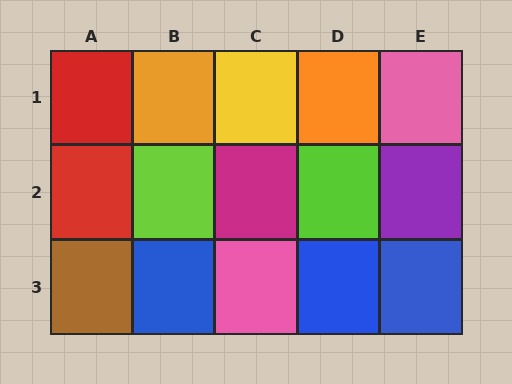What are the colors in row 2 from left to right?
Red, lime, magenta, lime, purple.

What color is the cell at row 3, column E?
Blue.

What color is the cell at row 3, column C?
Pink.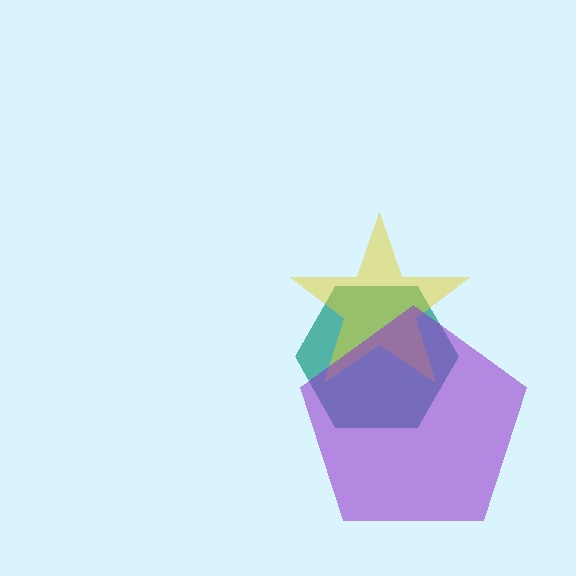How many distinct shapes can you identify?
There are 3 distinct shapes: a teal hexagon, a yellow star, a purple pentagon.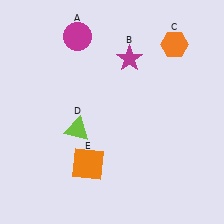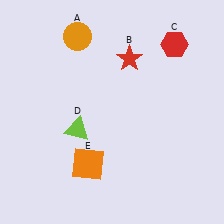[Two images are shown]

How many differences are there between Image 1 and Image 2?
There are 3 differences between the two images.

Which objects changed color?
A changed from magenta to orange. B changed from magenta to red. C changed from orange to red.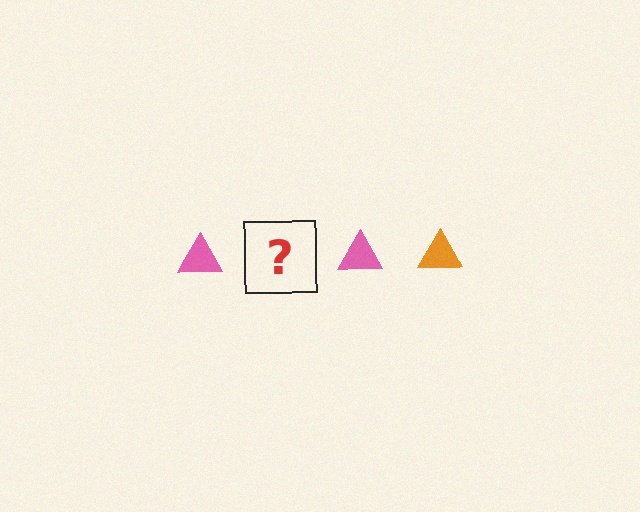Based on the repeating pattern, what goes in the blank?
The blank should be an orange triangle.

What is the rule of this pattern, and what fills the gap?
The rule is that the pattern cycles through pink, orange triangles. The gap should be filled with an orange triangle.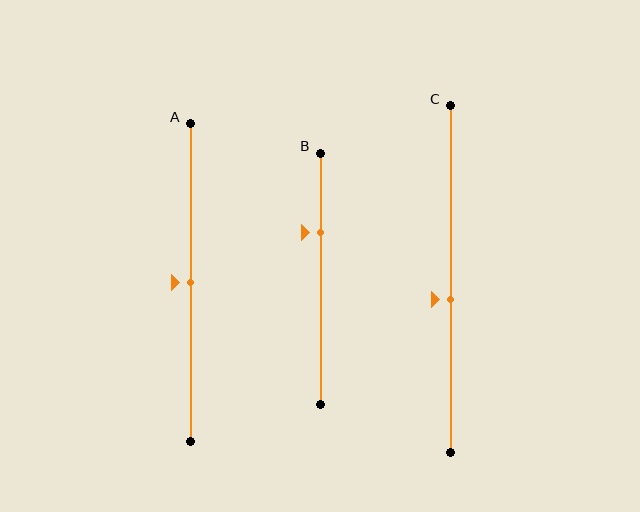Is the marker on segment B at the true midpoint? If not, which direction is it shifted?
No, the marker on segment B is shifted upward by about 19% of the segment length.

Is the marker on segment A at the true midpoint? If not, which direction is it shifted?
Yes, the marker on segment A is at the true midpoint.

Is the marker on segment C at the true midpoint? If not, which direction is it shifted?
No, the marker on segment C is shifted downward by about 6% of the segment length.